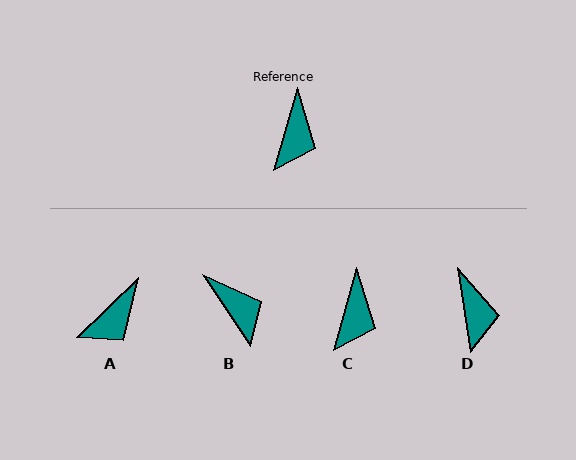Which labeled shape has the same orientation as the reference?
C.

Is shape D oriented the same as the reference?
No, it is off by about 25 degrees.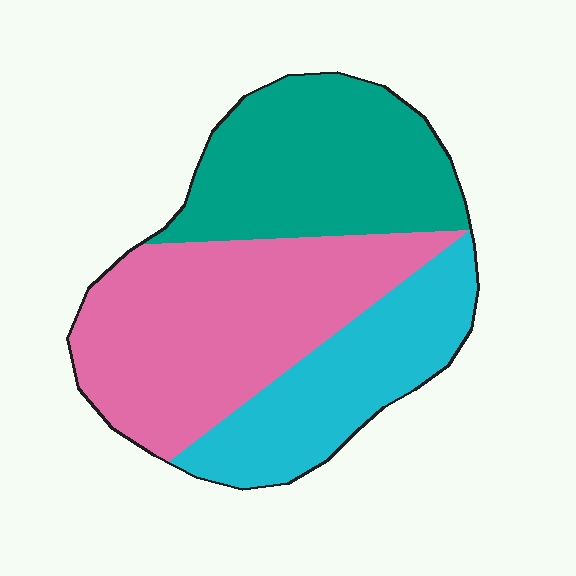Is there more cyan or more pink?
Pink.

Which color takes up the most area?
Pink, at roughly 40%.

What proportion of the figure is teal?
Teal covers around 30% of the figure.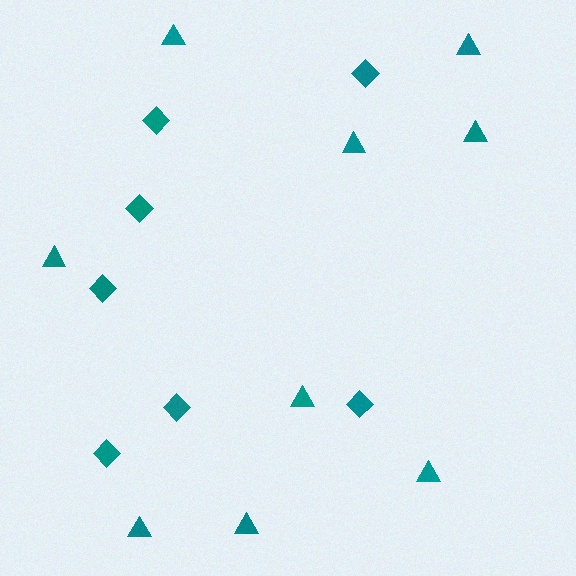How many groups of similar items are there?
There are 2 groups: one group of diamonds (7) and one group of triangles (9).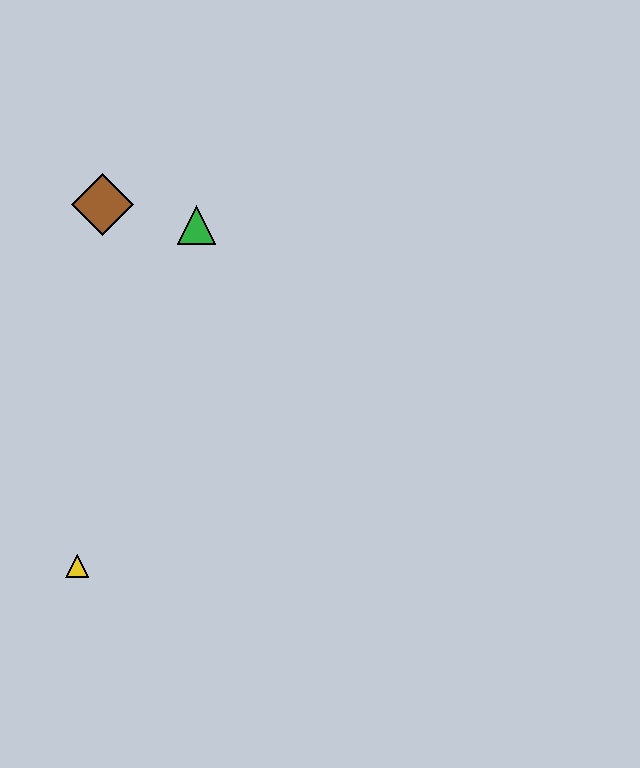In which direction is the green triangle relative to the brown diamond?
The green triangle is to the right of the brown diamond.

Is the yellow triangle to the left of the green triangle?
Yes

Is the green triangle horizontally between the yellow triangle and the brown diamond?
No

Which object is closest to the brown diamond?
The green triangle is closest to the brown diamond.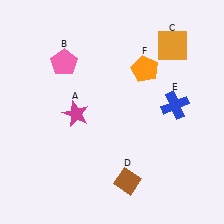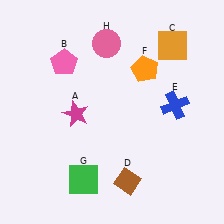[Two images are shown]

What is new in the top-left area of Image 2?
A pink circle (H) was added in the top-left area of Image 2.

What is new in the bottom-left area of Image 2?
A green square (G) was added in the bottom-left area of Image 2.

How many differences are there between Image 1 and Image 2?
There are 2 differences between the two images.